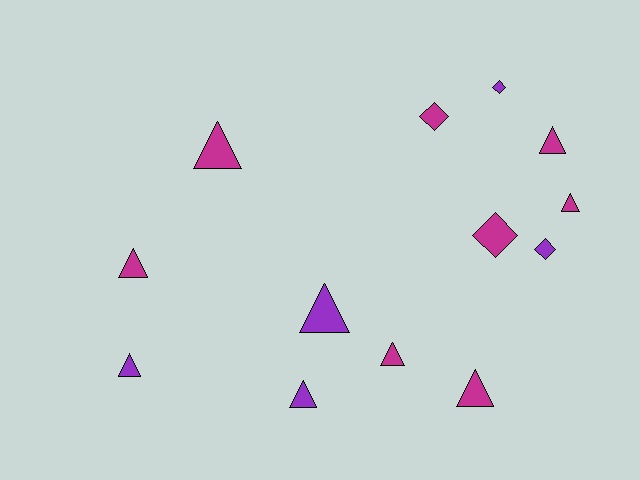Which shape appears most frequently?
Triangle, with 9 objects.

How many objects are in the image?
There are 13 objects.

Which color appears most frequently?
Magenta, with 8 objects.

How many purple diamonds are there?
There are 2 purple diamonds.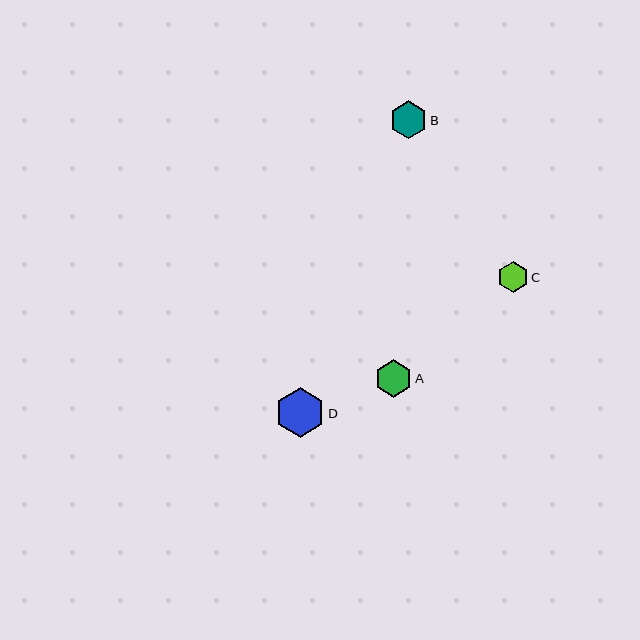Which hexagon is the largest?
Hexagon D is the largest with a size of approximately 49 pixels.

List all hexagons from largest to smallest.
From largest to smallest: D, A, B, C.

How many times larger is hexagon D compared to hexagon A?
Hexagon D is approximately 1.3 times the size of hexagon A.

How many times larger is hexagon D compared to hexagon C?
Hexagon D is approximately 1.6 times the size of hexagon C.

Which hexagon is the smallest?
Hexagon C is the smallest with a size of approximately 30 pixels.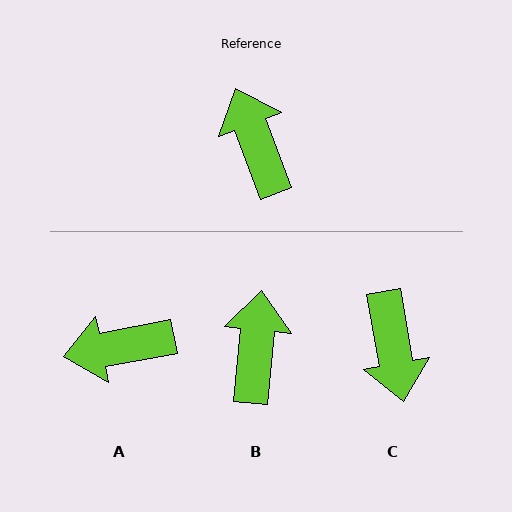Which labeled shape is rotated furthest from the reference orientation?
C, about 169 degrees away.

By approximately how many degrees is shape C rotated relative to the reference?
Approximately 169 degrees counter-clockwise.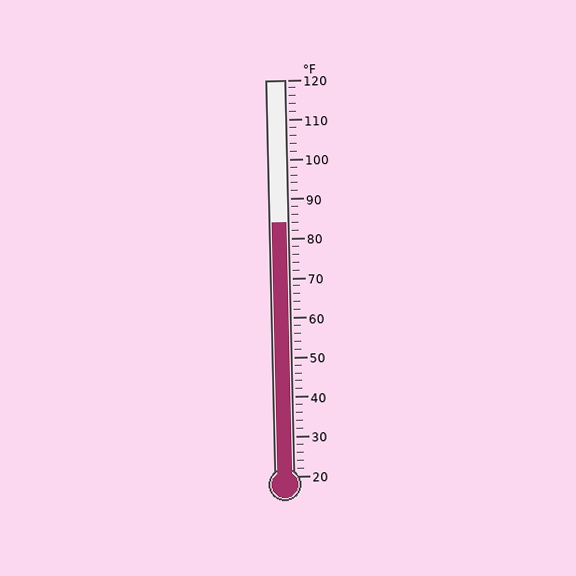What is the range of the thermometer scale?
The thermometer scale ranges from 20°F to 120°F.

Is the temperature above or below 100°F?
The temperature is below 100°F.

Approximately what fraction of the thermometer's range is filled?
The thermometer is filled to approximately 65% of its range.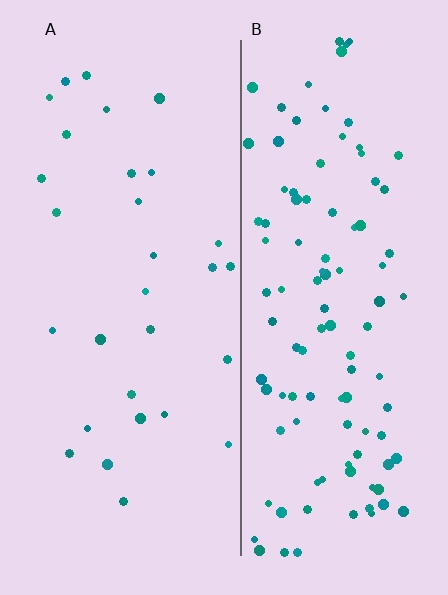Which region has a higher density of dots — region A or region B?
B (the right).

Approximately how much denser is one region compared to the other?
Approximately 3.7× — region B over region A.